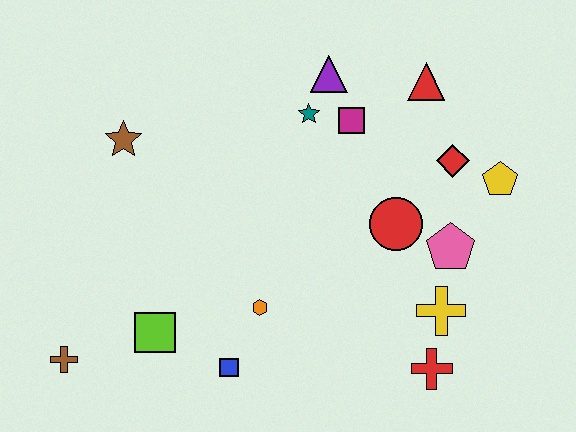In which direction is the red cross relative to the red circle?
The red cross is below the red circle.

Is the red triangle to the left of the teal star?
No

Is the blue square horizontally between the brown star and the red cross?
Yes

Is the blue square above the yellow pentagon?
No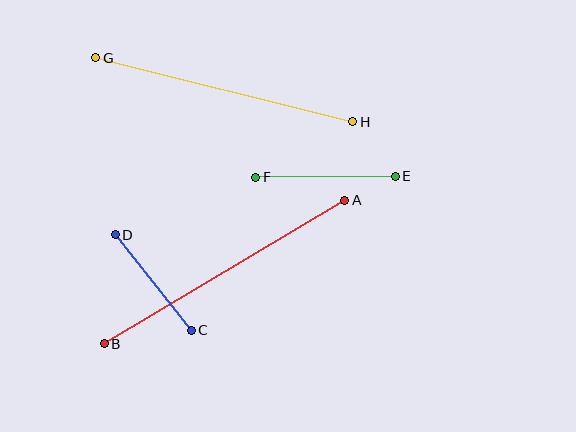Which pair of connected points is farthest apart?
Points A and B are farthest apart.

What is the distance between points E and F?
The distance is approximately 140 pixels.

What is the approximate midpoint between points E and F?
The midpoint is at approximately (325, 177) pixels.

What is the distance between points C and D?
The distance is approximately 122 pixels.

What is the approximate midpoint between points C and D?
The midpoint is at approximately (153, 283) pixels.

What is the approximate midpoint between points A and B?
The midpoint is at approximately (225, 272) pixels.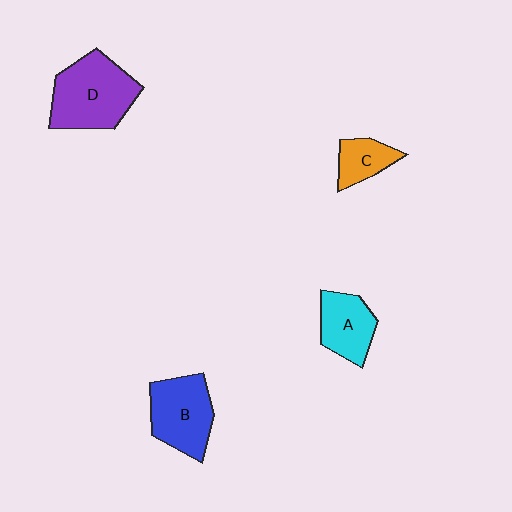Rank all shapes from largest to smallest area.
From largest to smallest: D (purple), B (blue), A (cyan), C (orange).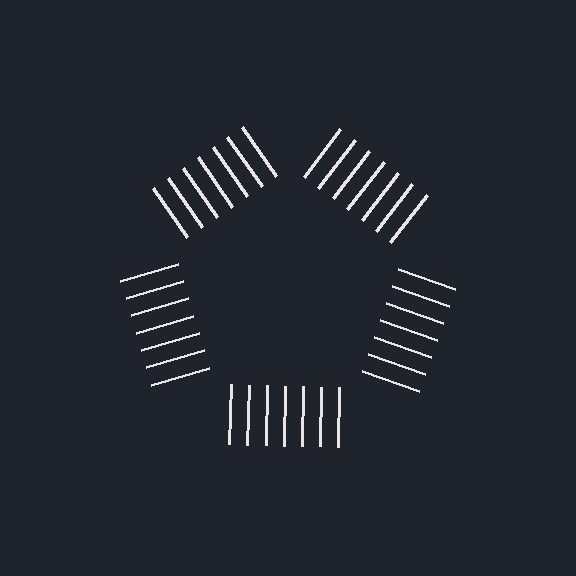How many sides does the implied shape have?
5 sides — the line-ends trace a pentagon.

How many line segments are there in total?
35 — 7 along each of the 5 edges.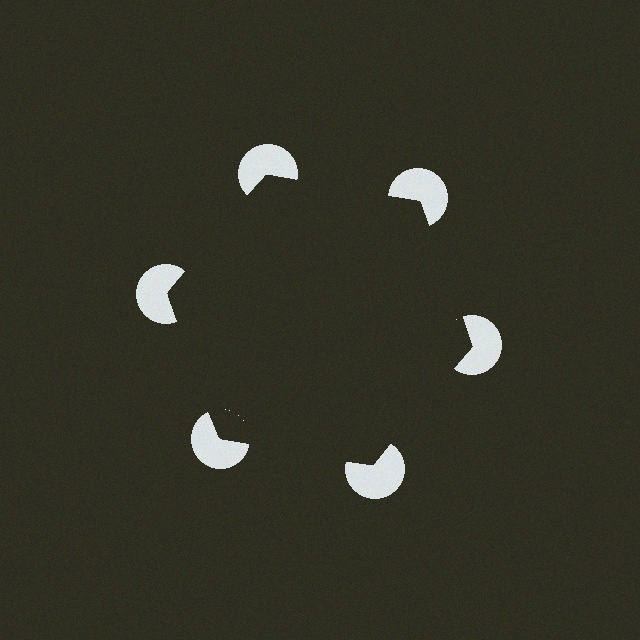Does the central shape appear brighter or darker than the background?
It typically appears slightly darker than the background, even though no actual brightness change is drawn.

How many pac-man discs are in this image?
There are 6 — one at each vertex of the illusory hexagon.